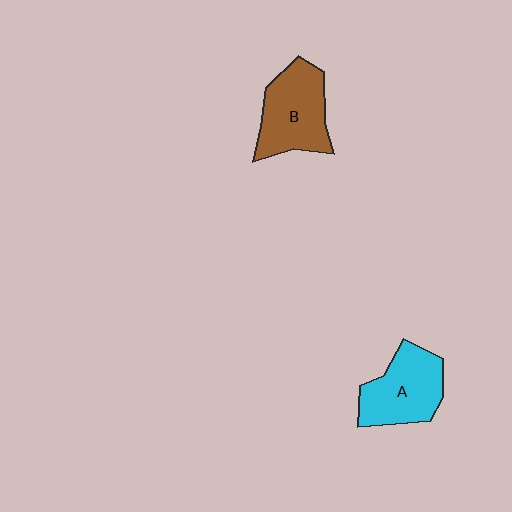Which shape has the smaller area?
Shape A (cyan).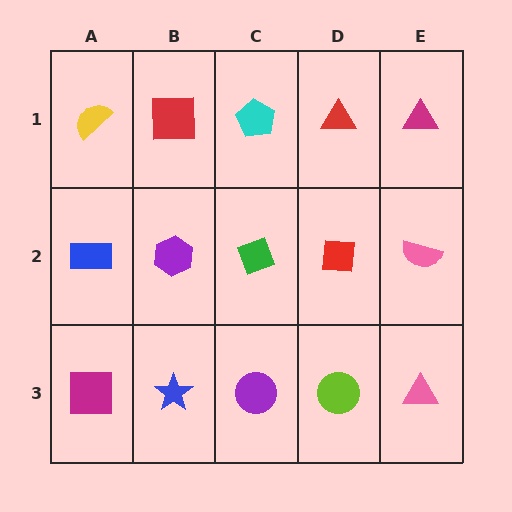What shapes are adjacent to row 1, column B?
A purple hexagon (row 2, column B), a yellow semicircle (row 1, column A), a cyan pentagon (row 1, column C).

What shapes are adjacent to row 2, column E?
A magenta triangle (row 1, column E), a pink triangle (row 3, column E), a red square (row 2, column D).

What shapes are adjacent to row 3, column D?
A red square (row 2, column D), a purple circle (row 3, column C), a pink triangle (row 3, column E).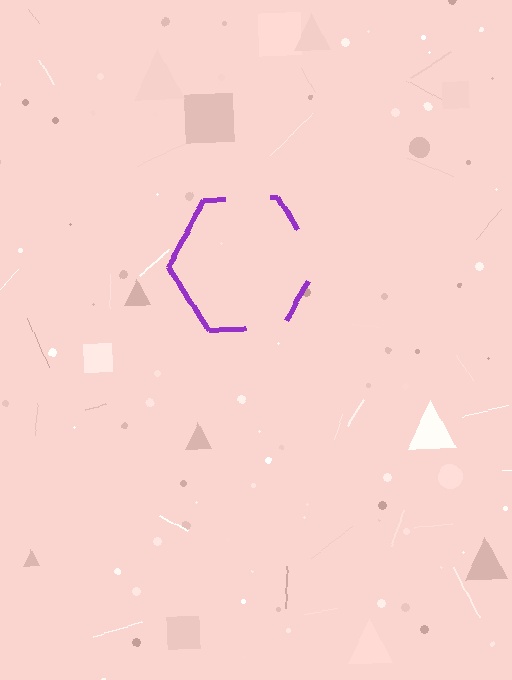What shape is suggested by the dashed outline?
The dashed outline suggests a hexagon.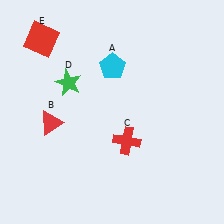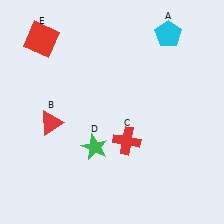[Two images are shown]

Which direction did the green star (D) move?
The green star (D) moved down.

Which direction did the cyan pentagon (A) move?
The cyan pentagon (A) moved right.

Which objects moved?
The objects that moved are: the cyan pentagon (A), the green star (D).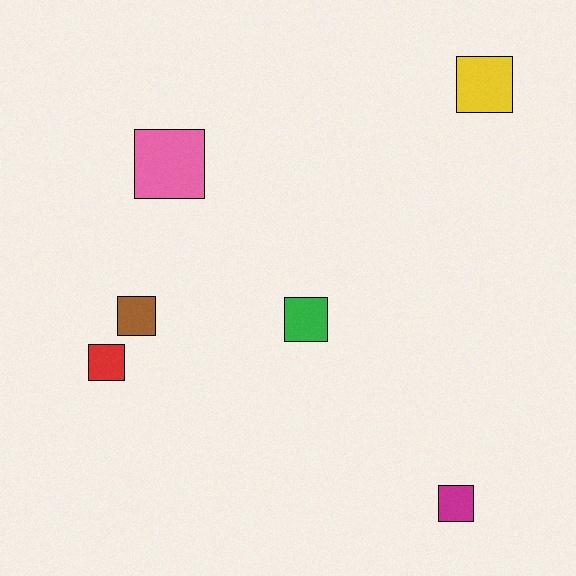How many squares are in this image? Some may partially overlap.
There are 6 squares.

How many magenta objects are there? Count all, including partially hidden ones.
There is 1 magenta object.